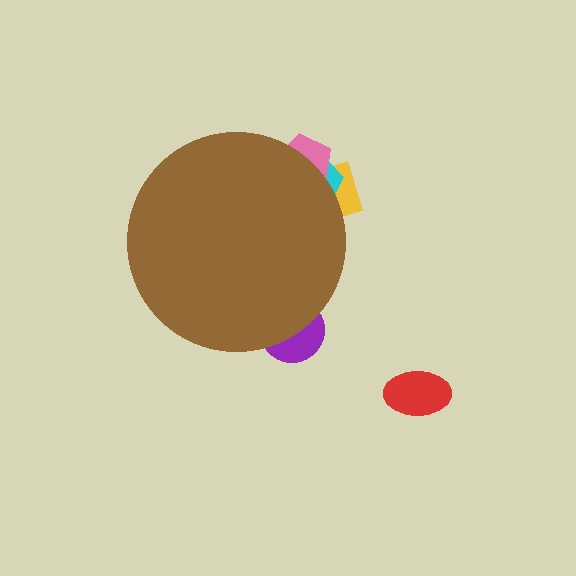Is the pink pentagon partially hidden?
Yes, the pink pentagon is partially hidden behind the brown circle.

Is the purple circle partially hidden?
Yes, the purple circle is partially hidden behind the brown circle.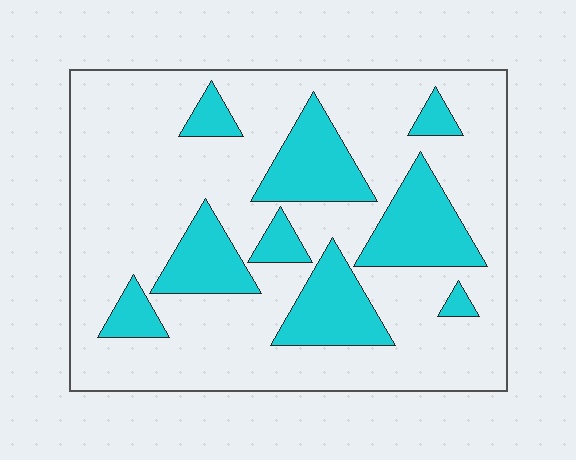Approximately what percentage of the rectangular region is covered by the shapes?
Approximately 25%.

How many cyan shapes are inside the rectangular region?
9.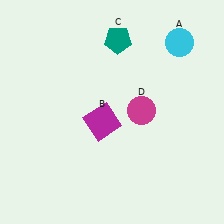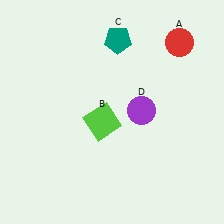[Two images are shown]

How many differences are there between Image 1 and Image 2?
There are 3 differences between the two images.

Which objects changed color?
A changed from cyan to red. B changed from magenta to lime. D changed from magenta to purple.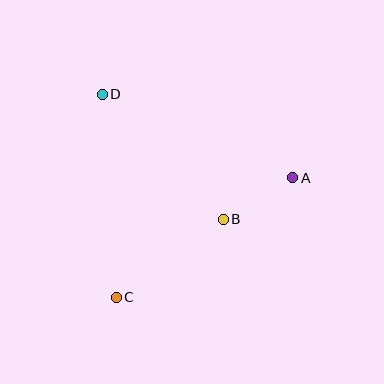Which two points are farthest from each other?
Points A and C are farthest from each other.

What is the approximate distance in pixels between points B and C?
The distance between B and C is approximately 132 pixels.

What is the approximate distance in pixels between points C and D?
The distance between C and D is approximately 203 pixels.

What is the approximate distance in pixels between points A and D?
The distance between A and D is approximately 208 pixels.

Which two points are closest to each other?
Points A and B are closest to each other.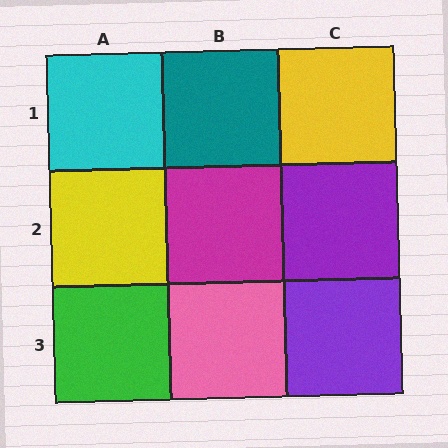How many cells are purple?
2 cells are purple.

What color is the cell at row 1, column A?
Cyan.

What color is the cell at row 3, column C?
Purple.